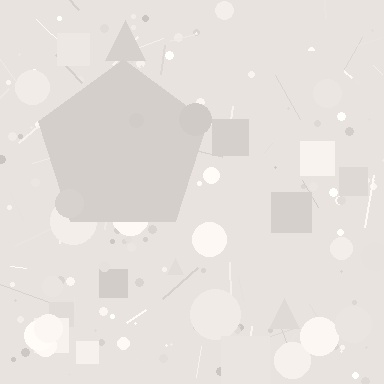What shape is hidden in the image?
A pentagon is hidden in the image.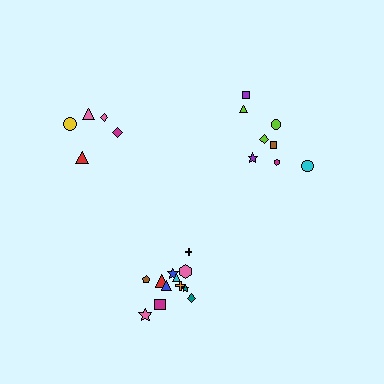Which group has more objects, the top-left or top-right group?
The top-right group.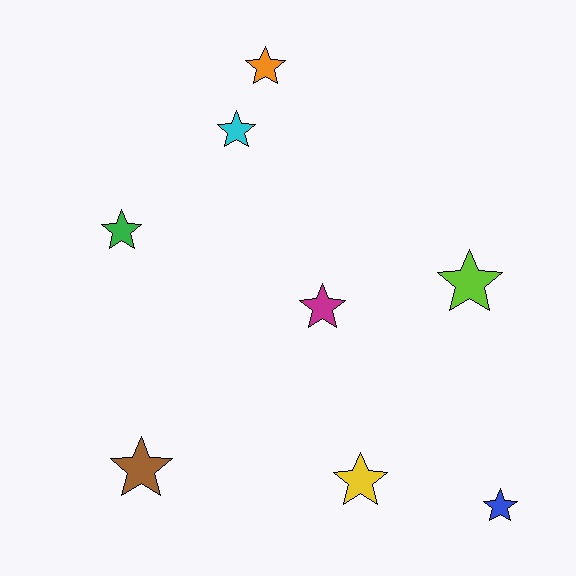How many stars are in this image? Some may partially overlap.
There are 8 stars.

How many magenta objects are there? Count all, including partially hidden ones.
There is 1 magenta object.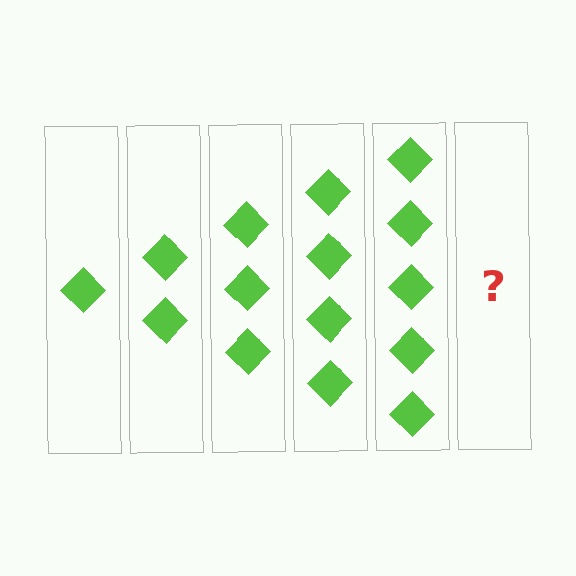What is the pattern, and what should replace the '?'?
The pattern is that each step adds one more diamond. The '?' should be 6 diamonds.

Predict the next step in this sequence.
The next step is 6 diamonds.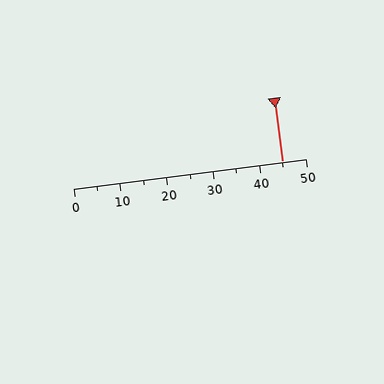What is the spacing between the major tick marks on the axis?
The major ticks are spaced 10 apart.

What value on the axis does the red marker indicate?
The marker indicates approximately 45.